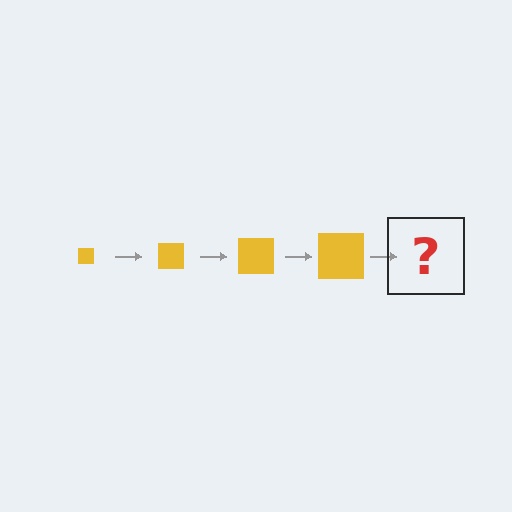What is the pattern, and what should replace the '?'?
The pattern is that the square gets progressively larger each step. The '?' should be a yellow square, larger than the previous one.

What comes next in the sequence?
The next element should be a yellow square, larger than the previous one.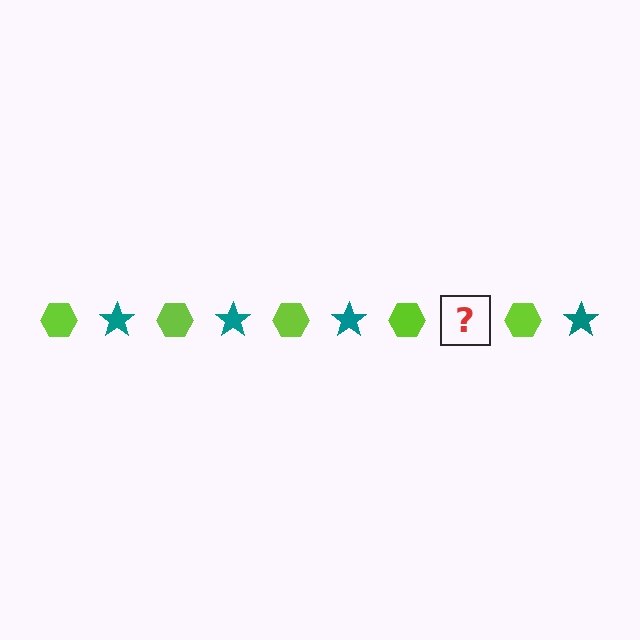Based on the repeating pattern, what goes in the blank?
The blank should be a teal star.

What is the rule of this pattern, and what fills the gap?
The rule is that the pattern alternates between lime hexagon and teal star. The gap should be filled with a teal star.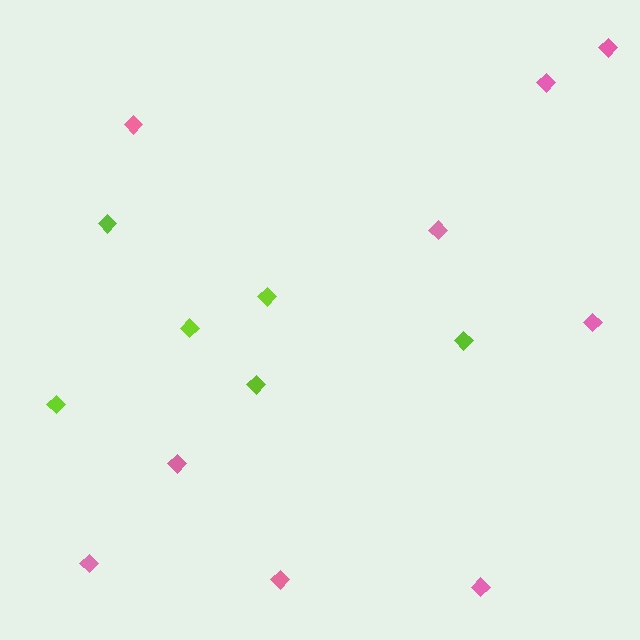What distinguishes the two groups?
There are 2 groups: one group of lime diamonds (6) and one group of pink diamonds (9).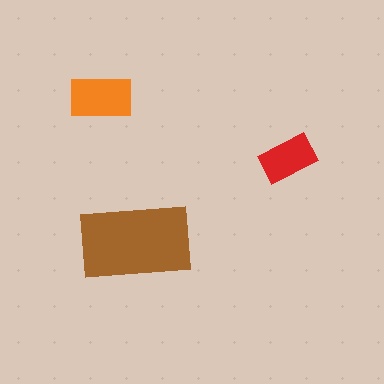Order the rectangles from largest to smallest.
the brown one, the orange one, the red one.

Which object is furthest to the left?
The orange rectangle is leftmost.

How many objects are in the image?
There are 3 objects in the image.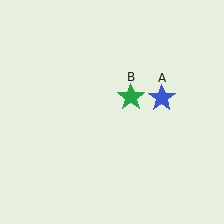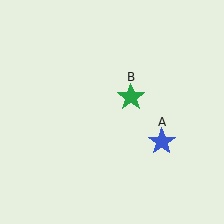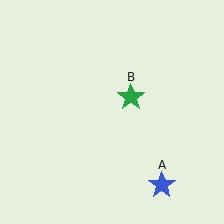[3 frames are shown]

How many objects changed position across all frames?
1 object changed position: blue star (object A).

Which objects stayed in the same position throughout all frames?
Green star (object B) remained stationary.